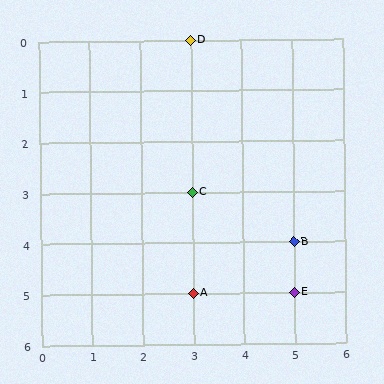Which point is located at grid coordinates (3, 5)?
Point A is at (3, 5).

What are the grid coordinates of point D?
Point D is at grid coordinates (3, 0).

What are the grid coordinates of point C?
Point C is at grid coordinates (3, 3).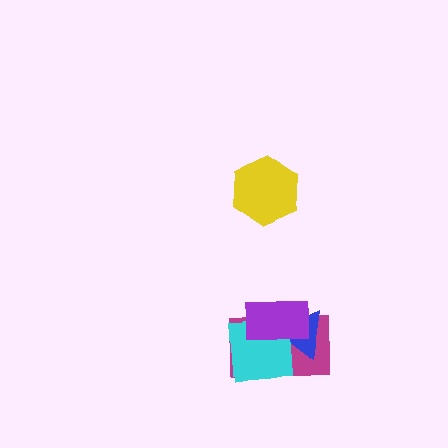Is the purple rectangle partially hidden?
No, no other shape covers it.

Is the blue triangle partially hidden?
Yes, it is partially covered by another shape.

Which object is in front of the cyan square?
The purple rectangle is in front of the cyan square.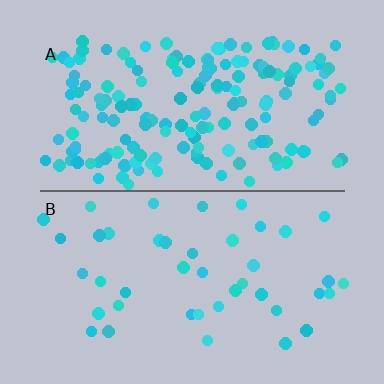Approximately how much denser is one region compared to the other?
Approximately 4.0× — region A over region B.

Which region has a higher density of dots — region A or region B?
A (the top).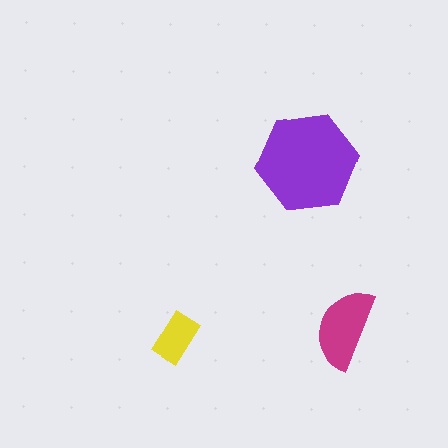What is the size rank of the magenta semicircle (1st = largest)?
2nd.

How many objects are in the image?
There are 3 objects in the image.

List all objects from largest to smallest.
The purple hexagon, the magenta semicircle, the yellow rectangle.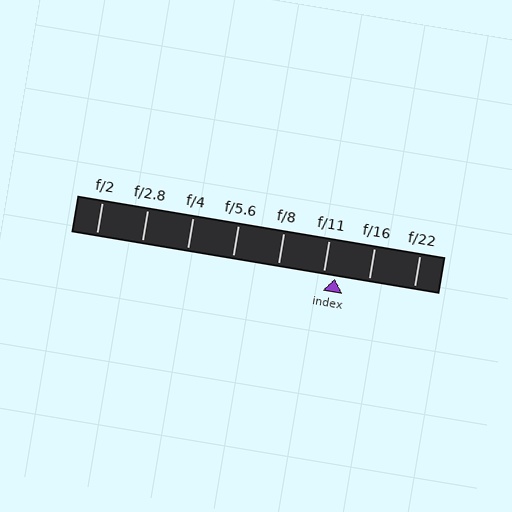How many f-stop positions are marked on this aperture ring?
There are 8 f-stop positions marked.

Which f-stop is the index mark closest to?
The index mark is closest to f/11.